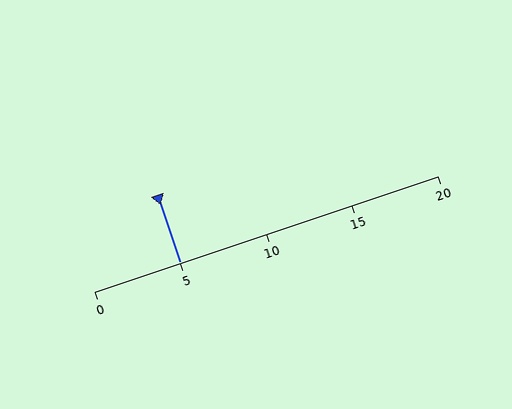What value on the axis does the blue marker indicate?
The marker indicates approximately 5.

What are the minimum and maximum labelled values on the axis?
The axis runs from 0 to 20.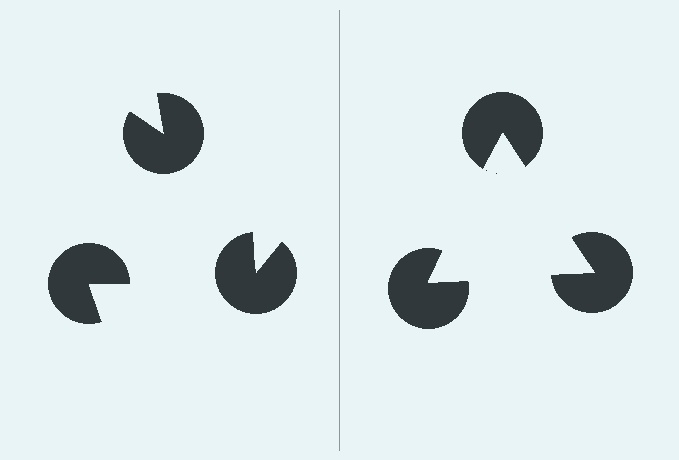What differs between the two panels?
The pac-man discs are positioned identically on both sides; only the wedge orientations differ. On the right they align to a triangle; on the left they are misaligned.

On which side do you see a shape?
An illusory triangle appears on the right side. On the left side the wedge cuts are rotated, so no coherent shape forms.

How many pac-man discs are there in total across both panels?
6 — 3 on each side.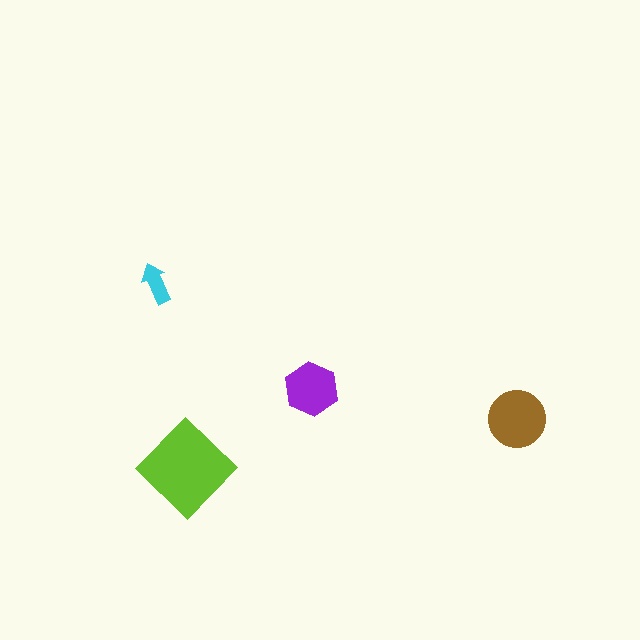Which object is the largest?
The lime diamond.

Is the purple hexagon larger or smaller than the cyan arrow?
Larger.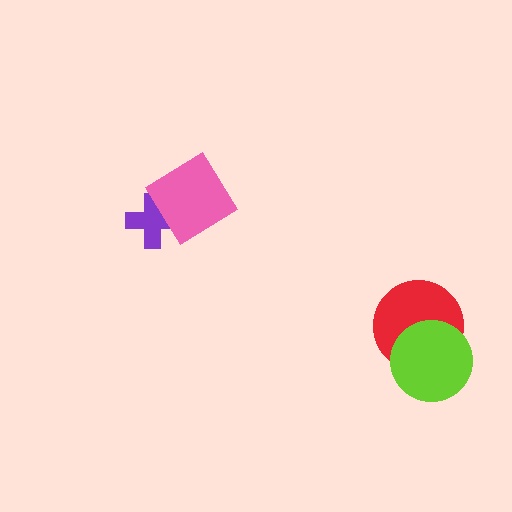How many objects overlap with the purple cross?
1 object overlaps with the purple cross.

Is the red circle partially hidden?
Yes, it is partially covered by another shape.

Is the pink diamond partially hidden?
No, no other shape covers it.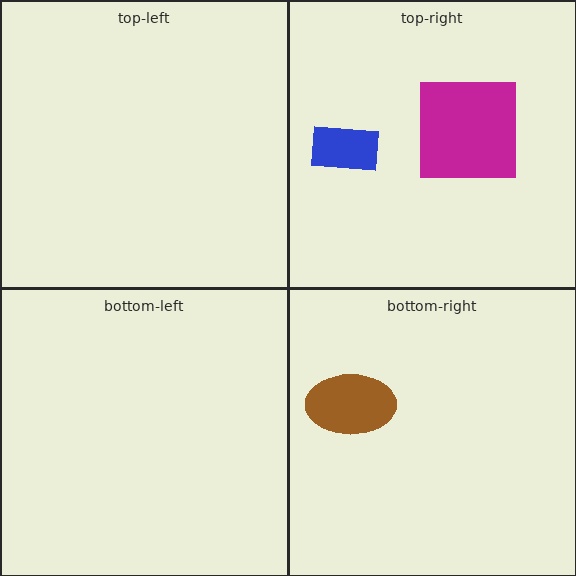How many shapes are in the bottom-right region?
1.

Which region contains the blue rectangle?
The top-right region.